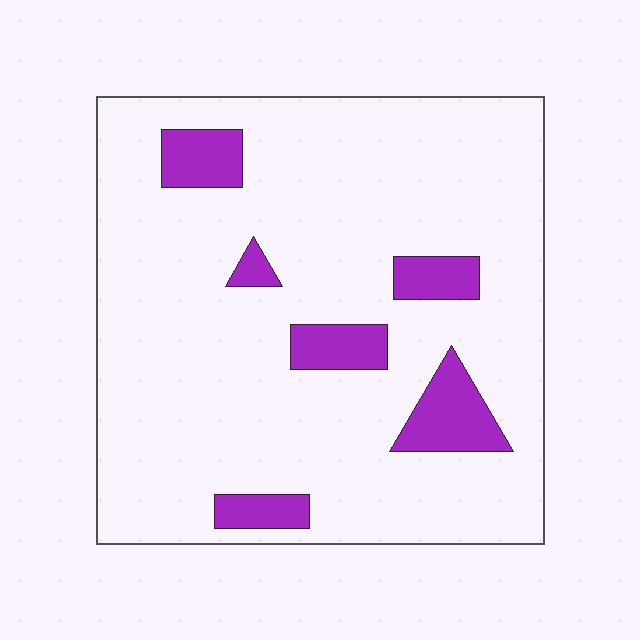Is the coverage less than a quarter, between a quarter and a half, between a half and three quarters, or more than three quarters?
Less than a quarter.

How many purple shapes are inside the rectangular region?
6.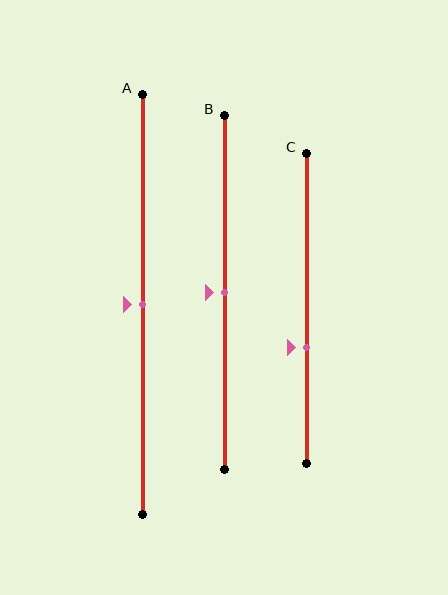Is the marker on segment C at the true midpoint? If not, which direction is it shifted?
No, the marker on segment C is shifted downward by about 12% of the segment length.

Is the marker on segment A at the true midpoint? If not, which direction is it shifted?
Yes, the marker on segment A is at the true midpoint.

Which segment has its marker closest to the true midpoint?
Segment A has its marker closest to the true midpoint.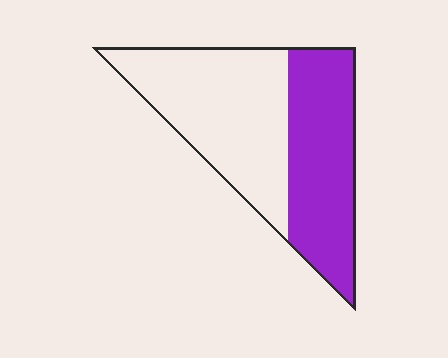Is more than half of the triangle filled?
No.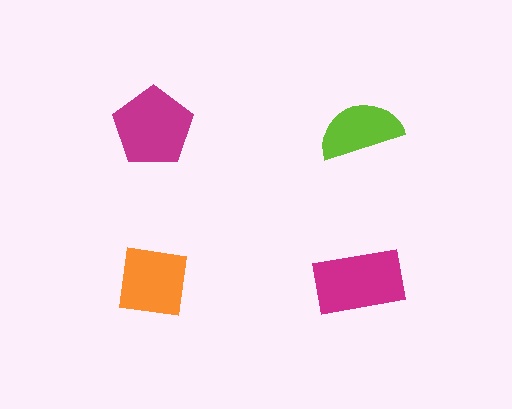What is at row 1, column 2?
A lime semicircle.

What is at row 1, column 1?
A magenta pentagon.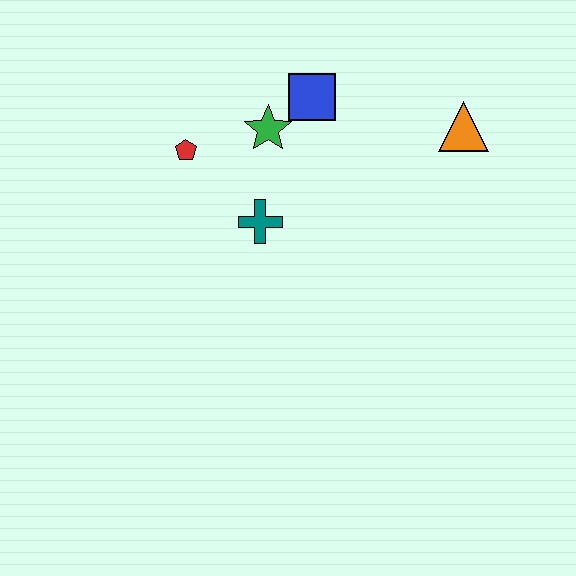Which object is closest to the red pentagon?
The green star is closest to the red pentagon.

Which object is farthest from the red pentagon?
The orange triangle is farthest from the red pentagon.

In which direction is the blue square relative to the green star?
The blue square is to the right of the green star.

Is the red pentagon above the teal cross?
Yes